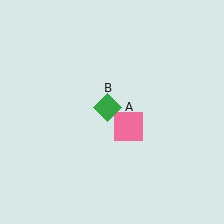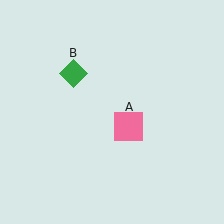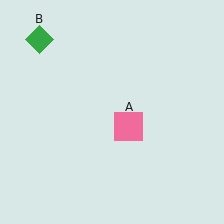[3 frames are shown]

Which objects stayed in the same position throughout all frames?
Pink square (object A) remained stationary.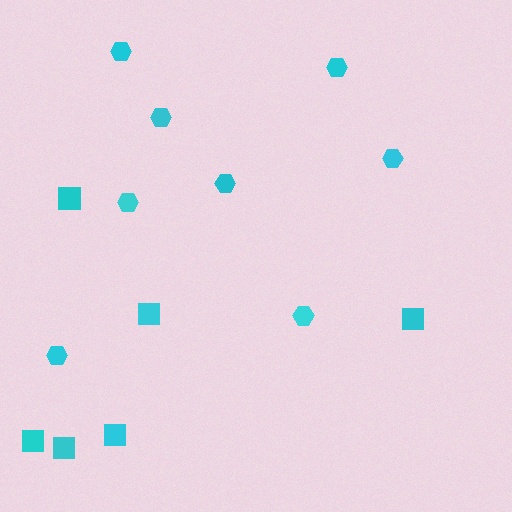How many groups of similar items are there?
There are 2 groups: one group of hexagons (8) and one group of squares (6).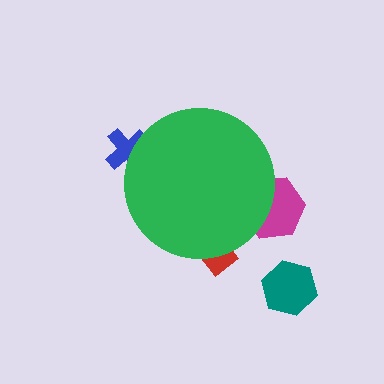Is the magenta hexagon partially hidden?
Yes, the magenta hexagon is partially hidden behind the green circle.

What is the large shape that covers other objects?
A green circle.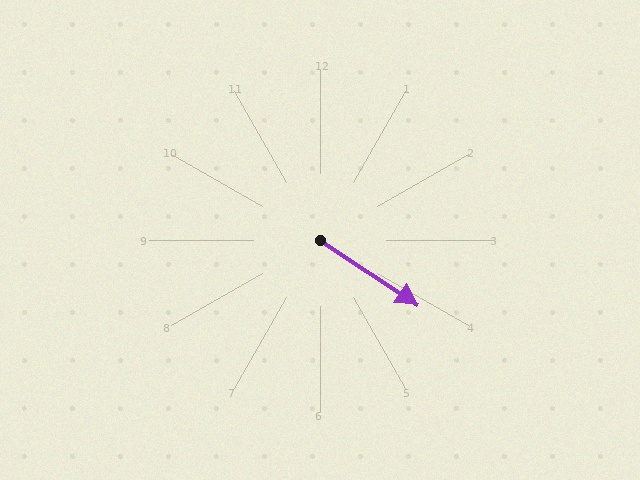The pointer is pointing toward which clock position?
Roughly 4 o'clock.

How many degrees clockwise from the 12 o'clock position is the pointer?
Approximately 123 degrees.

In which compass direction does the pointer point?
Southeast.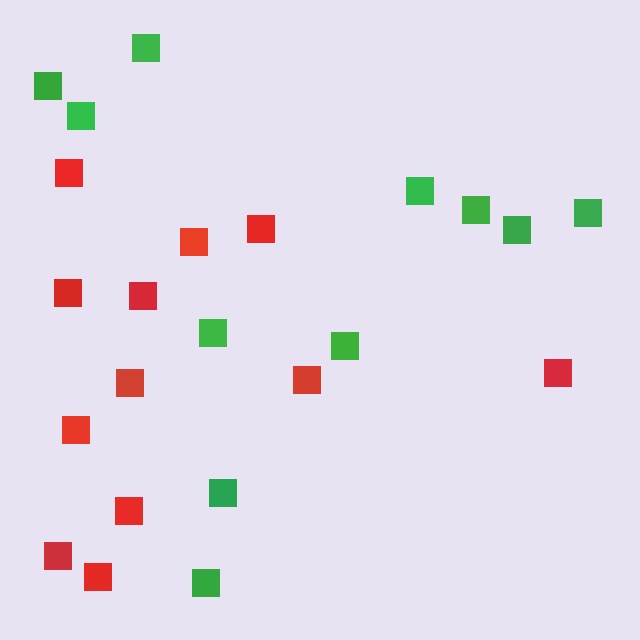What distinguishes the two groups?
There are 2 groups: one group of red squares (12) and one group of green squares (11).